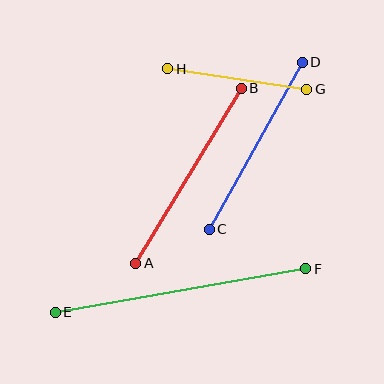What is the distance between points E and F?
The distance is approximately 254 pixels.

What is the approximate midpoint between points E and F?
The midpoint is at approximately (181, 290) pixels.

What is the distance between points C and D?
The distance is approximately 191 pixels.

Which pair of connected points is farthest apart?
Points E and F are farthest apart.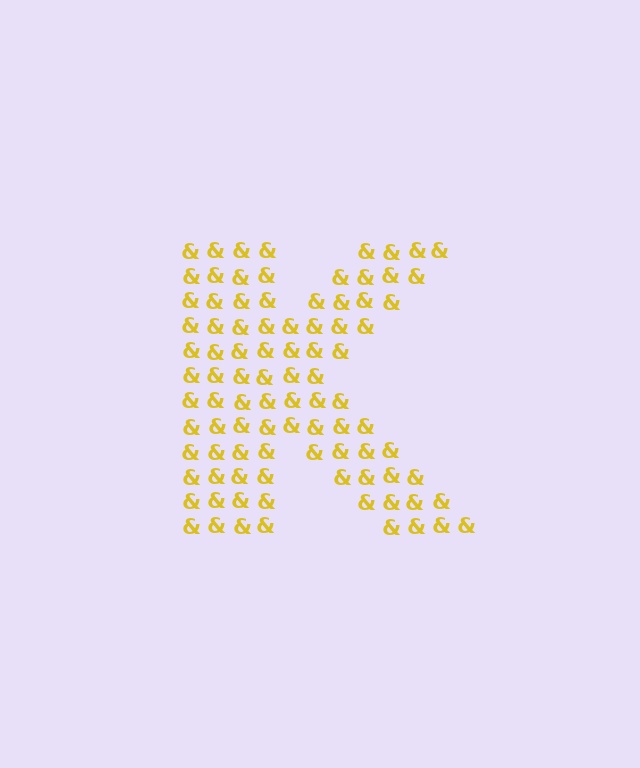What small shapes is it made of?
It is made of small ampersands.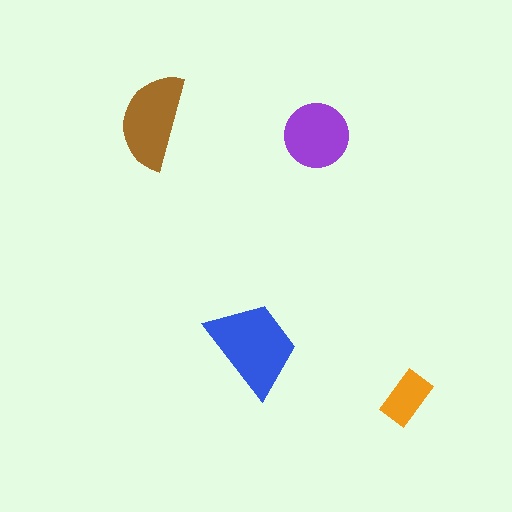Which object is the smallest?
The orange rectangle.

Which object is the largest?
The blue trapezoid.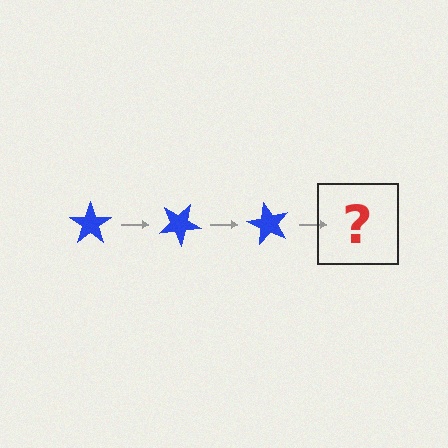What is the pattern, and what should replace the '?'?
The pattern is that the star rotates 30 degrees each step. The '?' should be a blue star rotated 90 degrees.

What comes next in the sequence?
The next element should be a blue star rotated 90 degrees.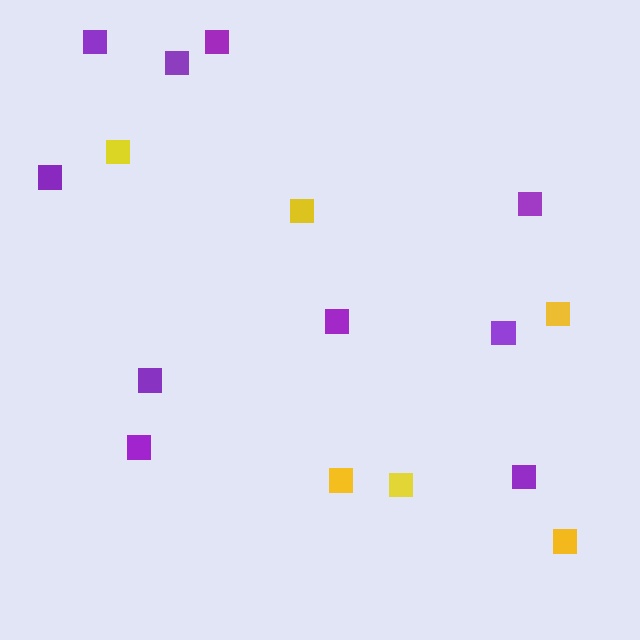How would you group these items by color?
There are 2 groups: one group of purple squares (10) and one group of yellow squares (6).